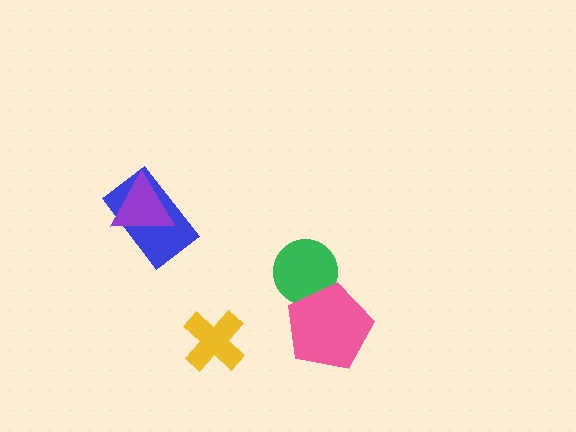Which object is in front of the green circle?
The pink pentagon is in front of the green circle.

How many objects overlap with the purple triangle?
1 object overlaps with the purple triangle.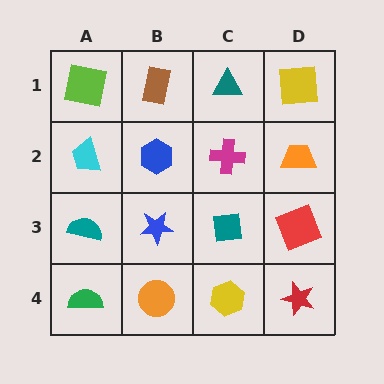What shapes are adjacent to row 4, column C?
A teal square (row 3, column C), an orange circle (row 4, column B), a red star (row 4, column D).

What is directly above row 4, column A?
A teal semicircle.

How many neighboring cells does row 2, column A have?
3.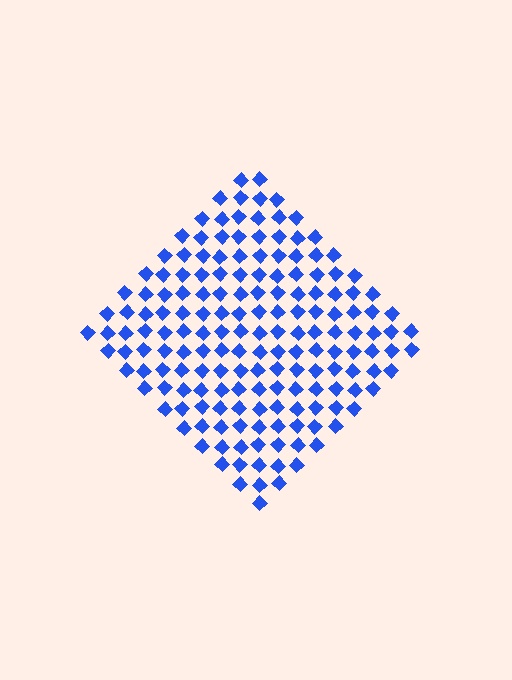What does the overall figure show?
The overall figure shows a diamond.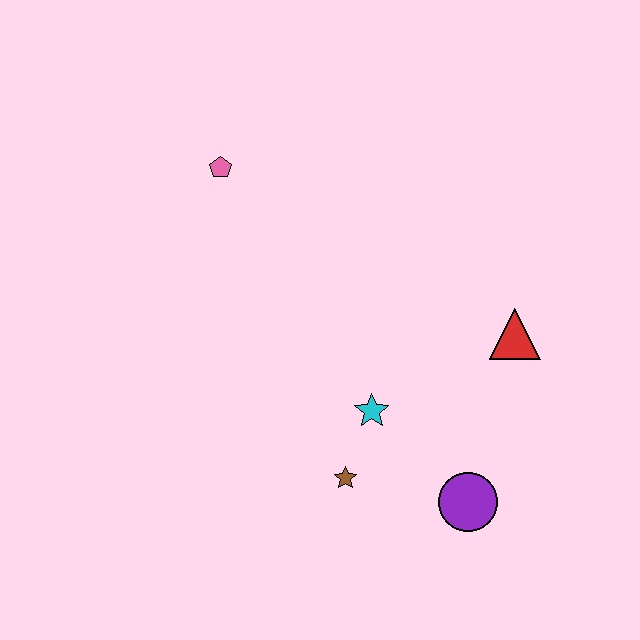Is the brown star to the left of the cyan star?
Yes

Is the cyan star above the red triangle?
No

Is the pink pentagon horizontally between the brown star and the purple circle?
No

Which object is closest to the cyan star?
The brown star is closest to the cyan star.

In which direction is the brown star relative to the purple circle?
The brown star is to the left of the purple circle.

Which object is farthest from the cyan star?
The pink pentagon is farthest from the cyan star.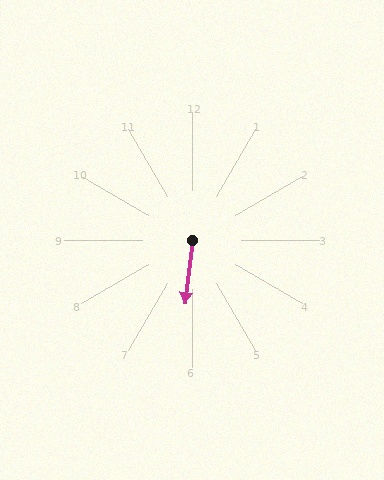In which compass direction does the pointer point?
South.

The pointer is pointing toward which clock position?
Roughly 6 o'clock.